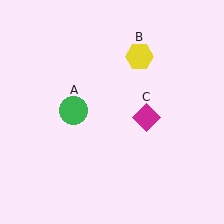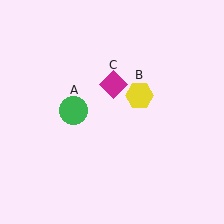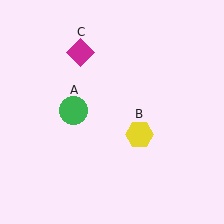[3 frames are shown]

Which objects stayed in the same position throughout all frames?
Green circle (object A) remained stationary.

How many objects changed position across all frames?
2 objects changed position: yellow hexagon (object B), magenta diamond (object C).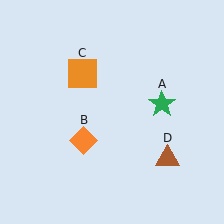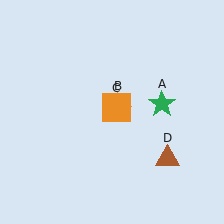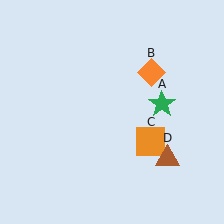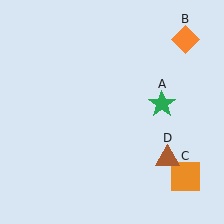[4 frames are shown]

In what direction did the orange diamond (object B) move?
The orange diamond (object B) moved up and to the right.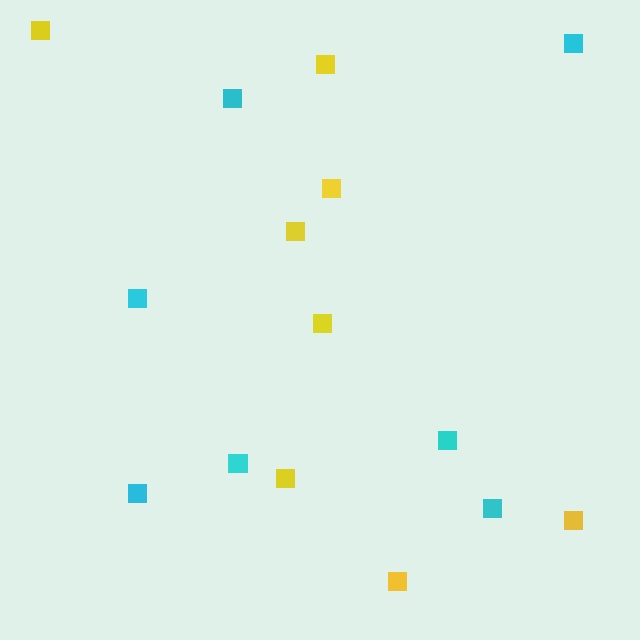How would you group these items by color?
There are 2 groups: one group of cyan squares (7) and one group of yellow squares (8).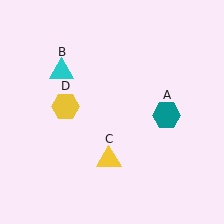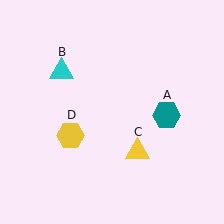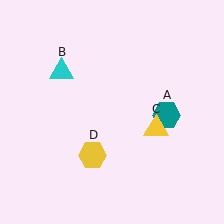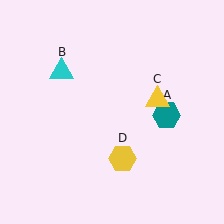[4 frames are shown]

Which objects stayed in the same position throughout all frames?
Teal hexagon (object A) and cyan triangle (object B) remained stationary.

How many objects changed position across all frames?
2 objects changed position: yellow triangle (object C), yellow hexagon (object D).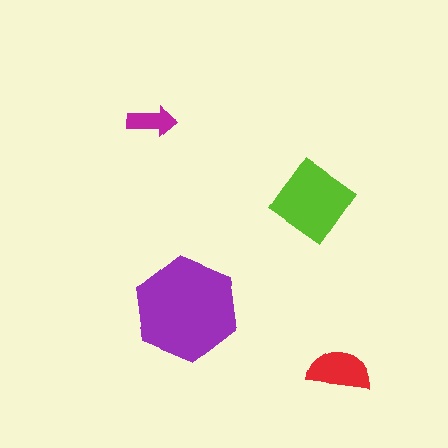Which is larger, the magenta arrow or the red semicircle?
The red semicircle.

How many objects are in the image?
There are 4 objects in the image.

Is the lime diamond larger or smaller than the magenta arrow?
Larger.